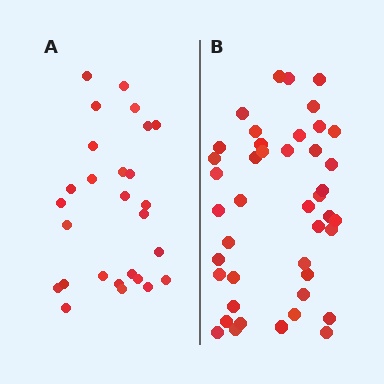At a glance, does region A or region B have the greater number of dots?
Region B (the right region) has more dots.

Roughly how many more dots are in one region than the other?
Region B has approximately 15 more dots than region A.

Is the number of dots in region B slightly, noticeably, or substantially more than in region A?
Region B has substantially more. The ratio is roughly 1.6 to 1.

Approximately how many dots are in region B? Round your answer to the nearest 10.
About 40 dots. (The exact count is 43, which rounds to 40.)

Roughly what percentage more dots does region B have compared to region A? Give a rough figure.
About 60% more.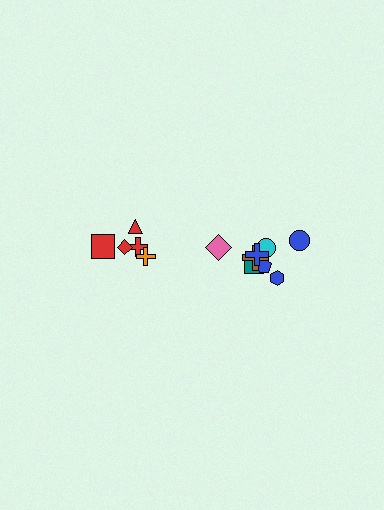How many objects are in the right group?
There are 8 objects.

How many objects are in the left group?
There are 5 objects.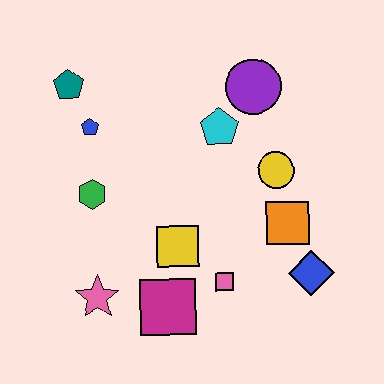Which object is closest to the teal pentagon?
The blue pentagon is closest to the teal pentagon.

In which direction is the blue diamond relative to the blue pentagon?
The blue diamond is to the right of the blue pentagon.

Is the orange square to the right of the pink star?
Yes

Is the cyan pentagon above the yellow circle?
Yes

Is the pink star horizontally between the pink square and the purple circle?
No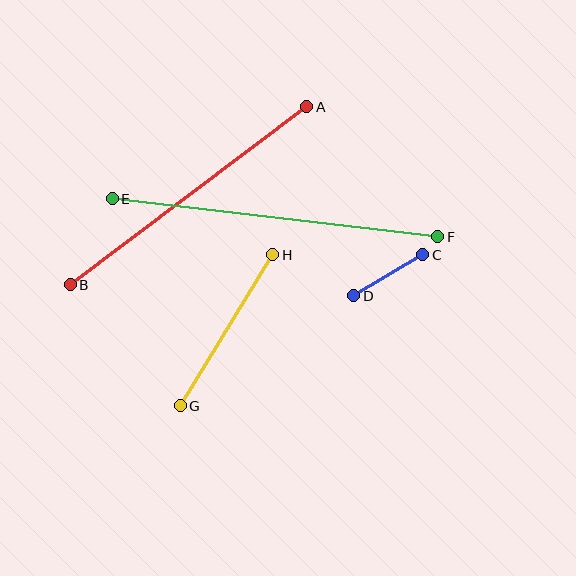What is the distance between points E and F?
The distance is approximately 328 pixels.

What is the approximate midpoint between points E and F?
The midpoint is at approximately (275, 218) pixels.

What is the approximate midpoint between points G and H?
The midpoint is at approximately (226, 330) pixels.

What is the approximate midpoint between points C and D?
The midpoint is at approximately (388, 275) pixels.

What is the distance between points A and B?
The distance is approximately 296 pixels.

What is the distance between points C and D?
The distance is approximately 80 pixels.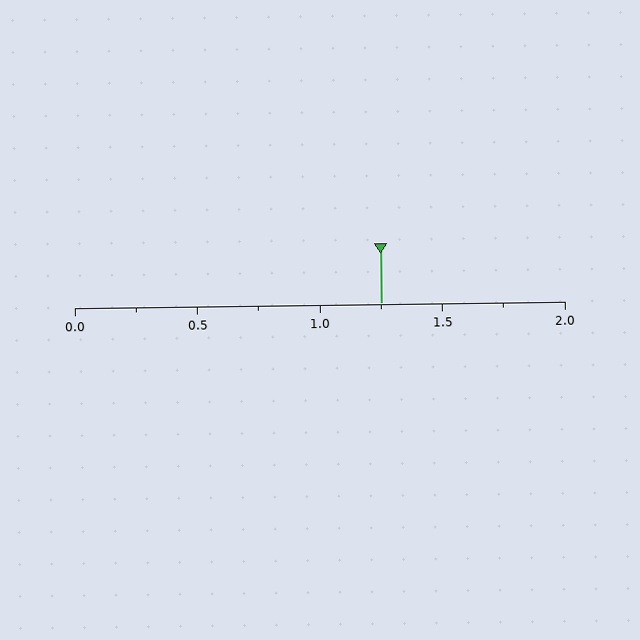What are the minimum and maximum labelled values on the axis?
The axis runs from 0.0 to 2.0.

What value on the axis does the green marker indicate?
The marker indicates approximately 1.25.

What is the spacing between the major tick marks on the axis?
The major ticks are spaced 0.5 apart.